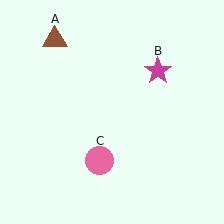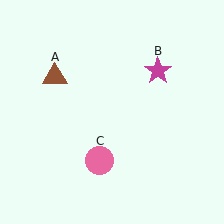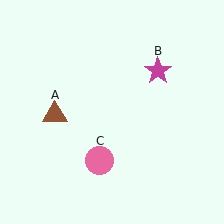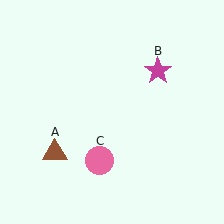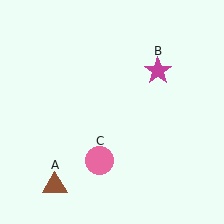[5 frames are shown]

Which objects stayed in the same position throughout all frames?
Magenta star (object B) and pink circle (object C) remained stationary.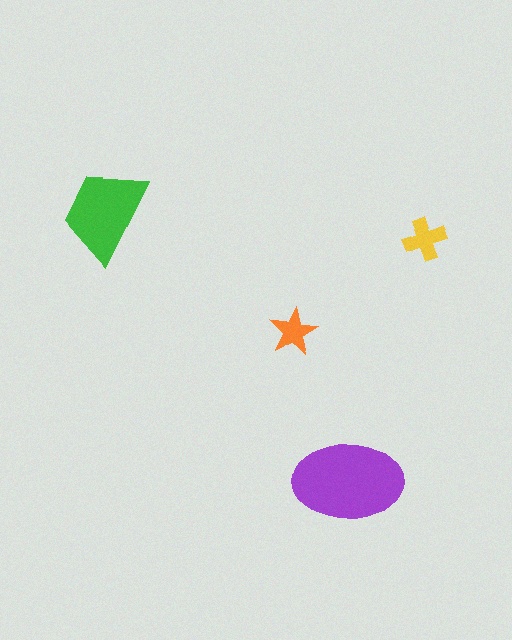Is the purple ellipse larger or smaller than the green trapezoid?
Larger.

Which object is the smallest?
The orange star.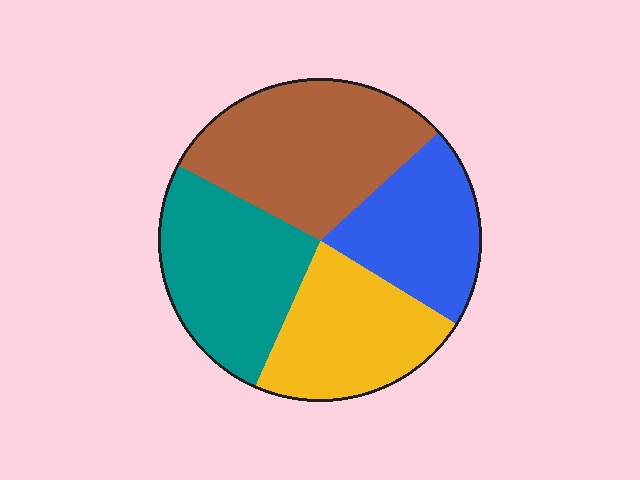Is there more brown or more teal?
Brown.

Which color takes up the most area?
Brown, at roughly 30%.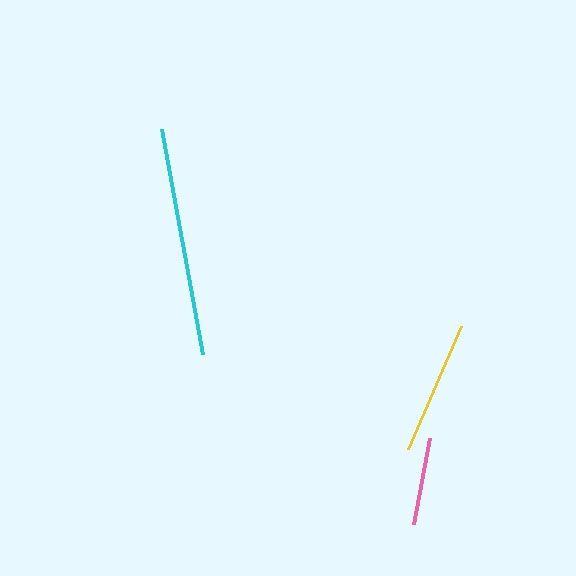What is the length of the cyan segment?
The cyan segment is approximately 229 pixels long.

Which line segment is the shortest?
The pink line is the shortest at approximately 88 pixels.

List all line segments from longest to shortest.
From longest to shortest: cyan, yellow, pink.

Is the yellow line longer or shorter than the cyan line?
The cyan line is longer than the yellow line.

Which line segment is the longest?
The cyan line is the longest at approximately 229 pixels.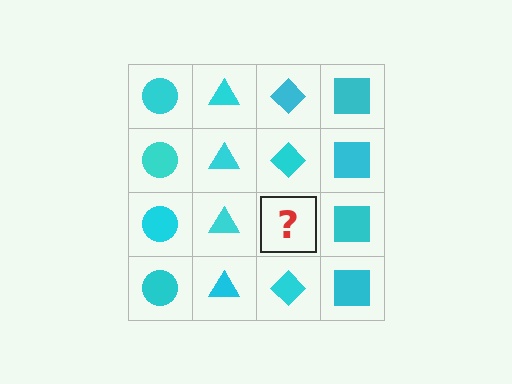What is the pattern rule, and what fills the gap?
The rule is that each column has a consistent shape. The gap should be filled with a cyan diamond.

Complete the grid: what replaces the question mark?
The question mark should be replaced with a cyan diamond.